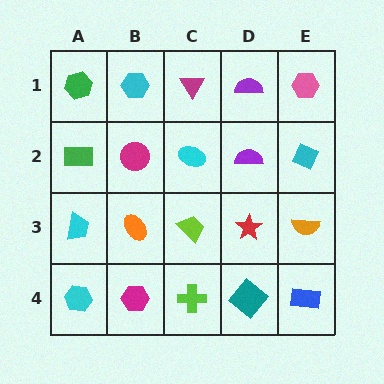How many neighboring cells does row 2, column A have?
3.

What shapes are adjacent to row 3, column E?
A cyan diamond (row 2, column E), a blue rectangle (row 4, column E), a red star (row 3, column D).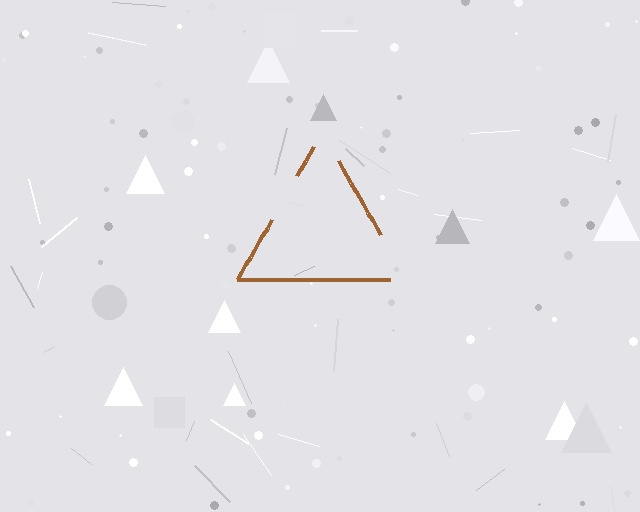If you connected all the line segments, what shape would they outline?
They would outline a triangle.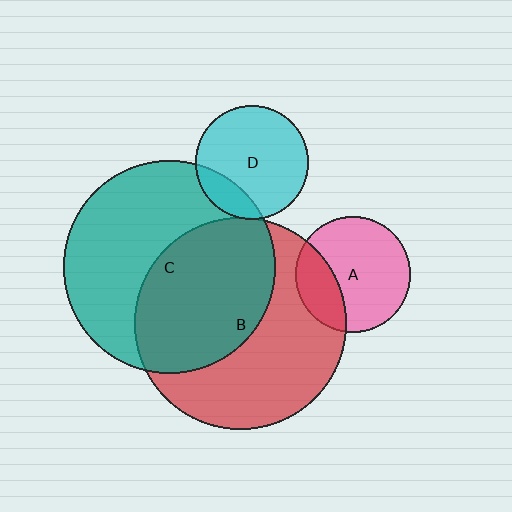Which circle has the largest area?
Circle C (teal).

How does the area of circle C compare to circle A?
Approximately 3.4 times.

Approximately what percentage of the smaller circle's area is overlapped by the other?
Approximately 15%.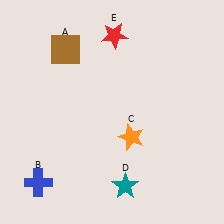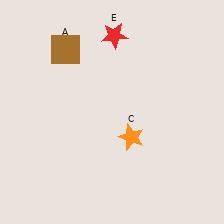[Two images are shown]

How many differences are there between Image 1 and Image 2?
There are 2 differences between the two images.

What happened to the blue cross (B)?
The blue cross (B) was removed in Image 2. It was in the bottom-left area of Image 1.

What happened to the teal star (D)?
The teal star (D) was removed in Image 2. It was in the bottom-right area of Image 1.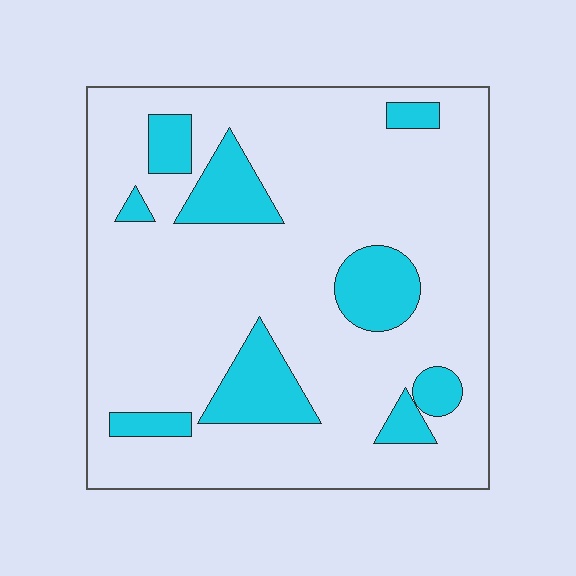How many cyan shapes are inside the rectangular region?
9.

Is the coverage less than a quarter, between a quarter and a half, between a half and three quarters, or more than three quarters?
Less than a quarter.